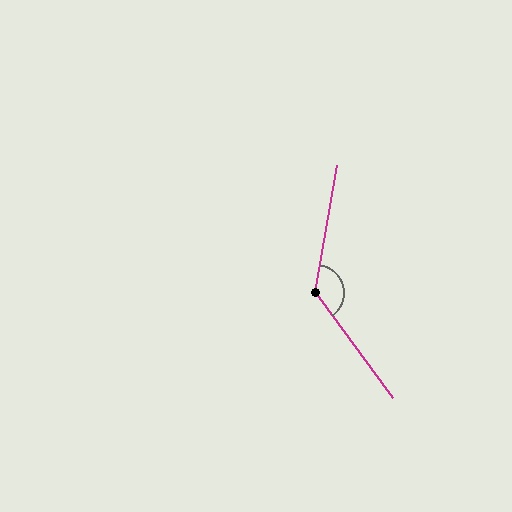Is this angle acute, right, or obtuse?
It is obtuse.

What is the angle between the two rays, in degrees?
Approximately 134 degrees.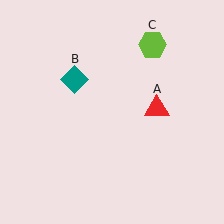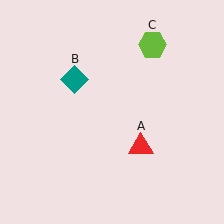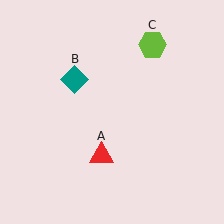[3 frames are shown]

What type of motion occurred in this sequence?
The red triangle (object A) rotated clockwise around the center of the scene.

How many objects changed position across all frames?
1 object changed position: red triangle (object A).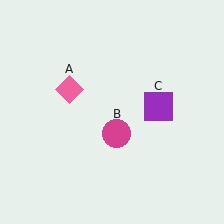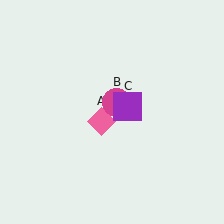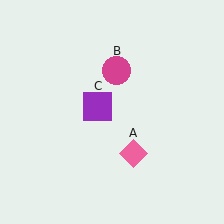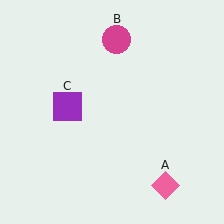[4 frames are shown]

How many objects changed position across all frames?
3 objects changed position: pink diamond (object A), magenta circle (object B), purple square (object C).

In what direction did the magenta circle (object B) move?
The magenta circle (object B) moved up.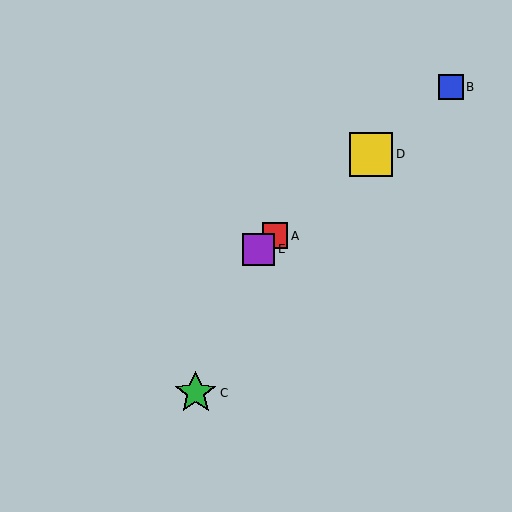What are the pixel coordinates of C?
Object C is at (196, 393).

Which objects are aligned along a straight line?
Objects A, B, D, E are aligned along a straight line.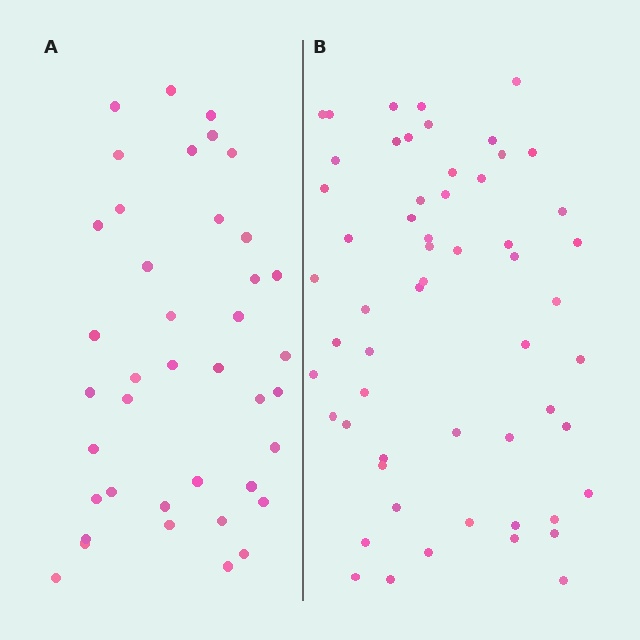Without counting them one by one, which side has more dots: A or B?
Region B (the right region) has more dots.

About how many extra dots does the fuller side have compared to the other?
Region B has approximately 15 more dots than region A.